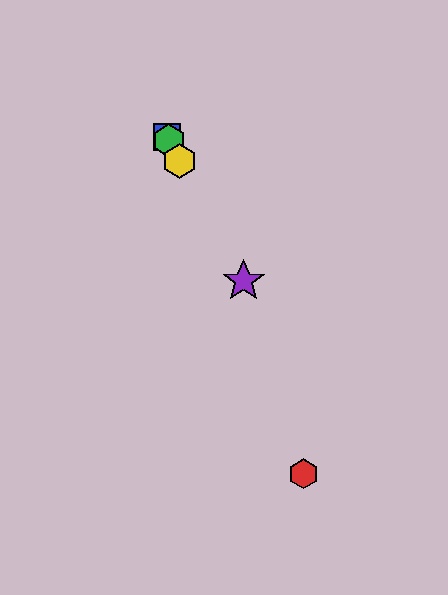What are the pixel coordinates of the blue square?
The blue square is at (167, 137).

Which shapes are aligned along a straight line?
The blue square, the green hexagon, the yellow hexagon, the purple star are aligned along a straight line.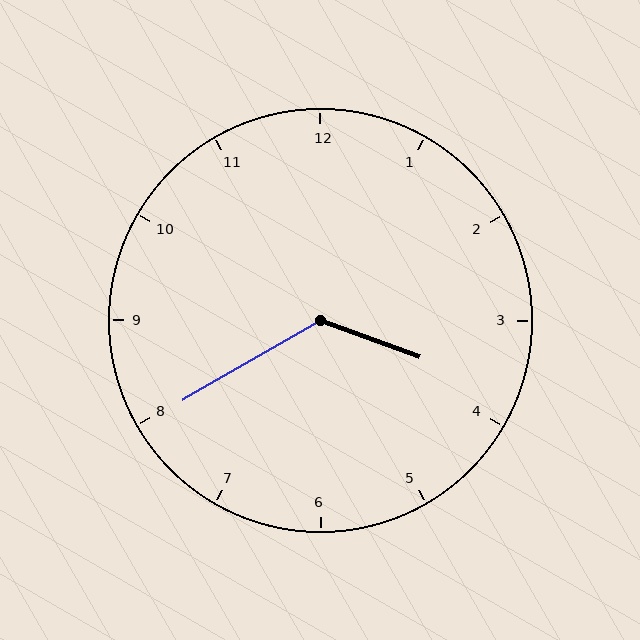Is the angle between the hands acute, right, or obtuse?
It is obtuse.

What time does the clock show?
3:40.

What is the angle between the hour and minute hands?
Approximately 130 degrees.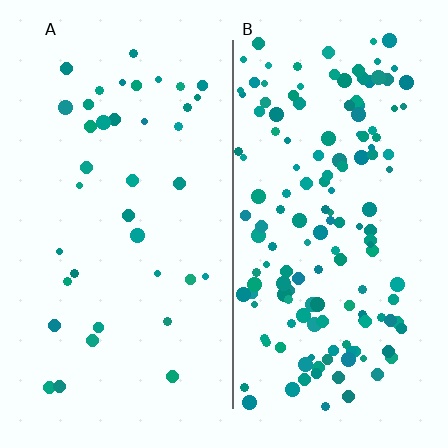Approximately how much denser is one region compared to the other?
Approximately 4.0× — region B over region A.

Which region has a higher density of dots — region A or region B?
B (the right).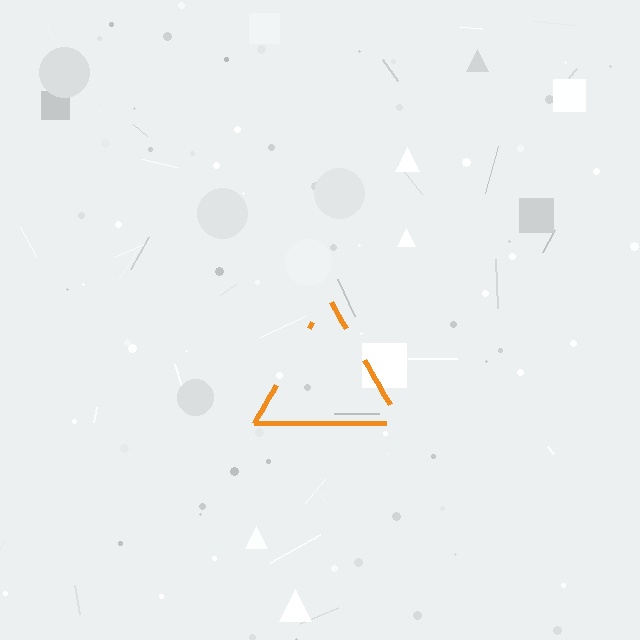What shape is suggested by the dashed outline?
The dashed outline suggests a triangle.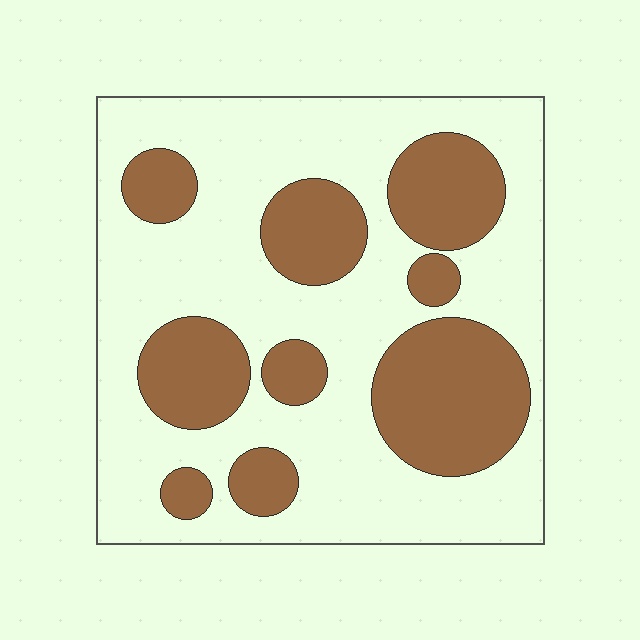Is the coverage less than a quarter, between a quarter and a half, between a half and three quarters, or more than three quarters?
Between a quarter and a half.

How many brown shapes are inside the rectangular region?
9.